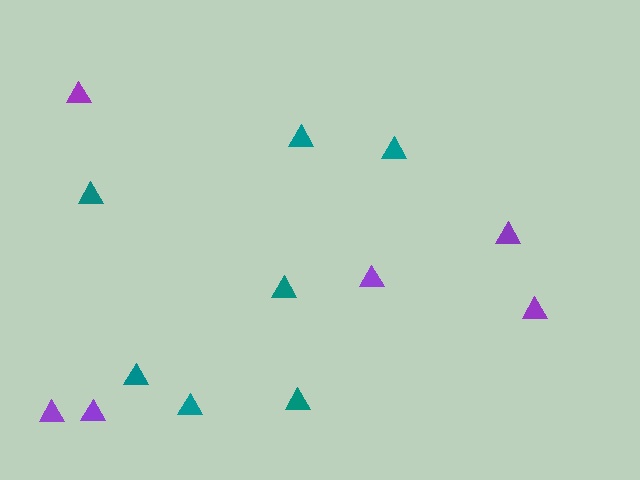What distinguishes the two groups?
There are 2 groups: one group of purple triangles (6) and one group of teal triangles (7).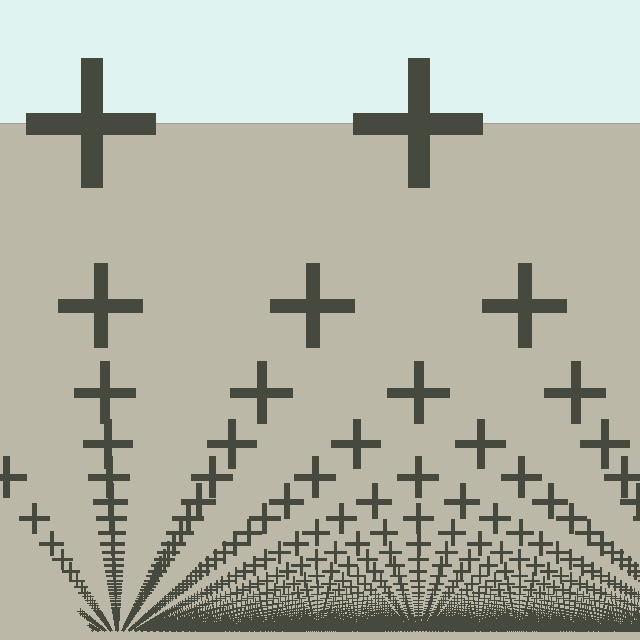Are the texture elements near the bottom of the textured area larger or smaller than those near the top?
Smaller. The gradient is inverted — elements near the bottom are smaller and denser.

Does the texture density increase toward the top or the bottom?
Density increases toward the bottom.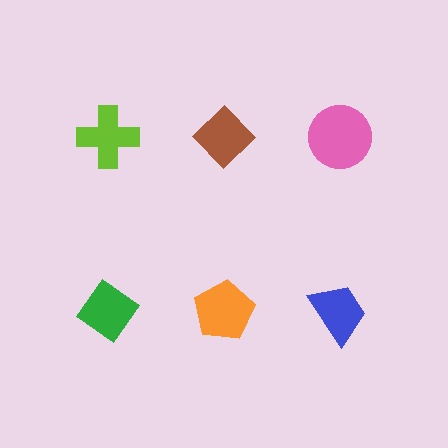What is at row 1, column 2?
A brown diamond.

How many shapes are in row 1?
3 shapes.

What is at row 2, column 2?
An orange pentagon.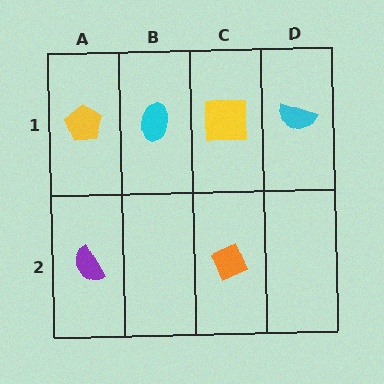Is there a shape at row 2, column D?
No, that cell is empty.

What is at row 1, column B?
A cyan ellipse.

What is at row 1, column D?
A cyan semicircle.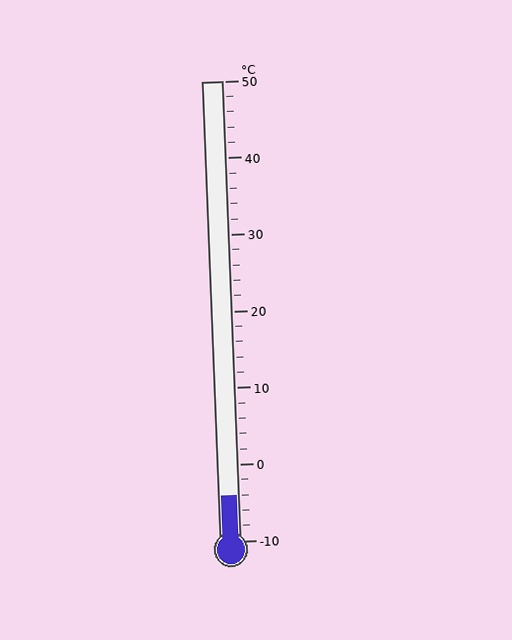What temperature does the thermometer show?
The thermometer shows approximately -4°C.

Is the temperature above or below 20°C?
The temperature is below 20°C.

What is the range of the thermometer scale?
The thermometer scale ranges from -10°C to 50°C.